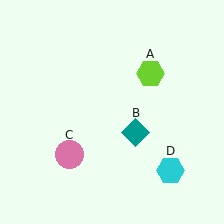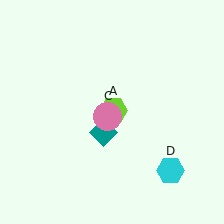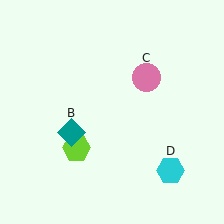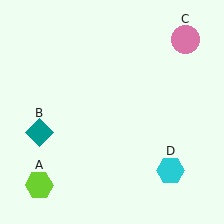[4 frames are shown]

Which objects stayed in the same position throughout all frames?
Cyan hexagon (object D) remained stationary.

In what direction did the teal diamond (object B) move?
The teal diamond (object B) moved left.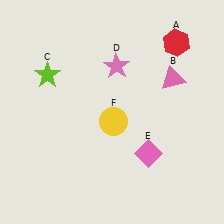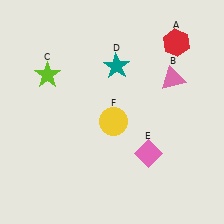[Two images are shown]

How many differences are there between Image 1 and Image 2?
There is 1 difference between the two images.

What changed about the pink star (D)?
In Image 1, D is pink. In Image 2, it changed to teal.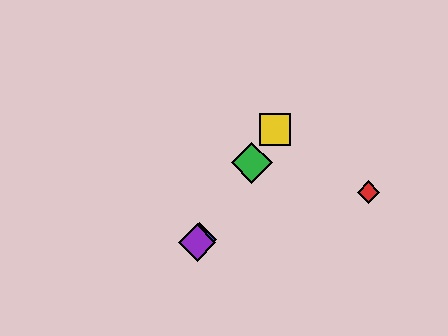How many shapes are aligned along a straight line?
4 shapes (the blue diamond, the green diamond, the yellow square, the purple diamond) are aligned along a straight line.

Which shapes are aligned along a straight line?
The blue diamond, the green diamond, the yellow square, the purple diamond are aligned along a straight line.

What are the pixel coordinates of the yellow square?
The yellow square is at (275, 130).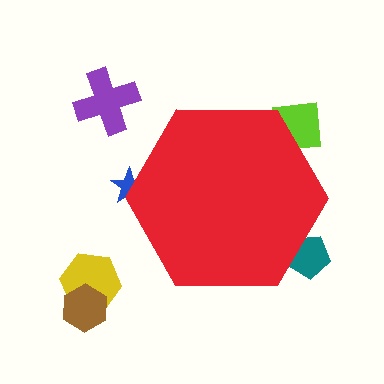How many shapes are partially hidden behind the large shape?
3 shapes are partially hidden.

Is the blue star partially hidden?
Yes, the blue star is partially hidden behind the red hexagon.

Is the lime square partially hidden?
Yes, the lime square is partially hidden behind the red hexagon.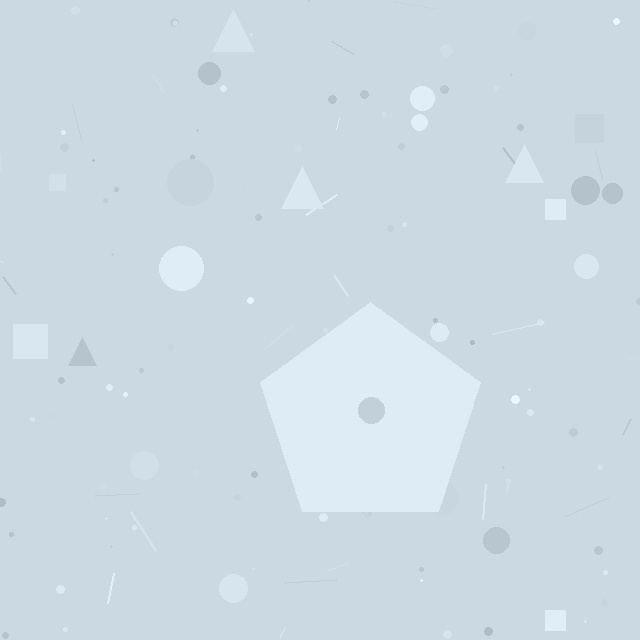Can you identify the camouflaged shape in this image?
The camouflaged shape is a pentagon.